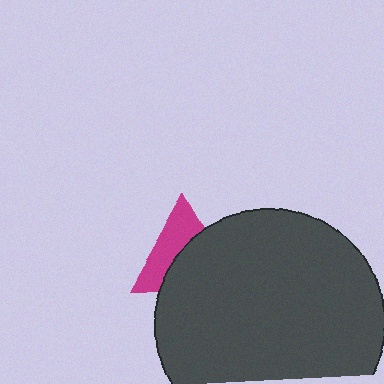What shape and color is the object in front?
The object in front is a dark gray circle.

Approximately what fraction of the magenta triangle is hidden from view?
Roughly 53% of the magenta triangle is hidden behind the dark gray circle.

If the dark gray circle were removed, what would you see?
You would see the complete magenta triangle.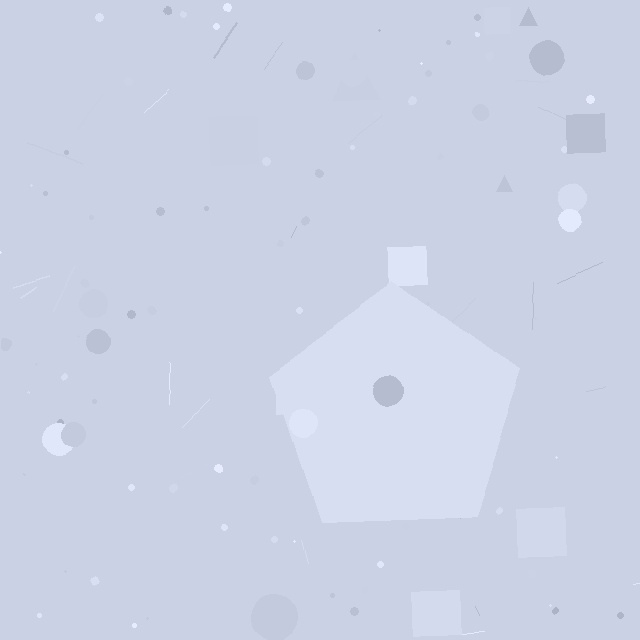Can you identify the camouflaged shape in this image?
The camouflaged shape is a pentagon.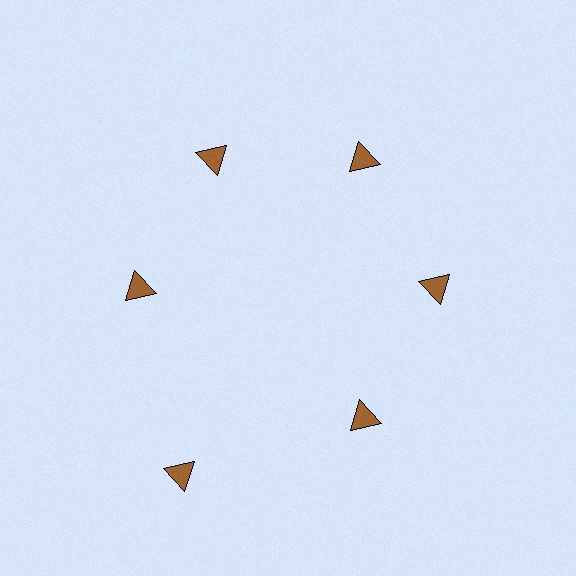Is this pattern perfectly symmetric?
No. The 6 brown triangles are arranged in a ring, but one element near the 7 o'clock position is pushed outward from the center, breaking the 6-fold rotational symmetry.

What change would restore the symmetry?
The symmetry would be restored by moving it inward, back onto the ring so that all 6 triangles sit at equal angles and equal distance from the center.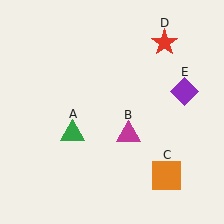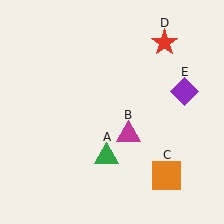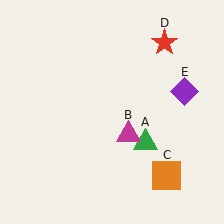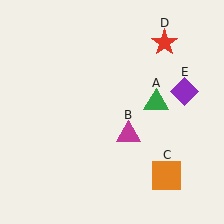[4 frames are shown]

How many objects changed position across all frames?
1 object changed position: green triangle (object A).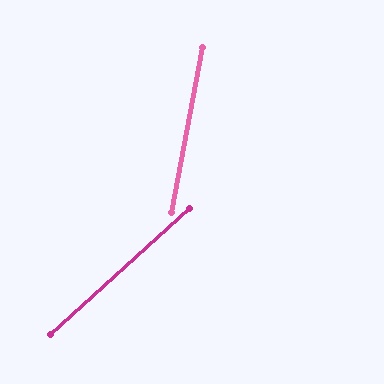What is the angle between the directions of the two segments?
Approximately 37 degrees.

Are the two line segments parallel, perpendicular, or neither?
Neither parallel nor perpendicular — they differ by about 37°.